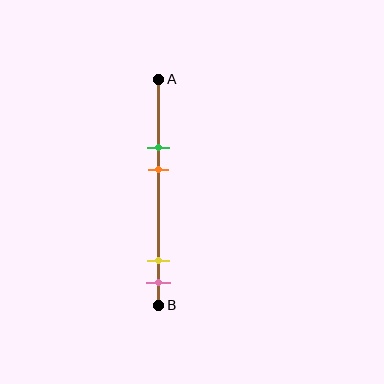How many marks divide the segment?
There are 4 marks dividing the segment.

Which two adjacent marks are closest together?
The yellow and pink marks are the closest adjacent pair.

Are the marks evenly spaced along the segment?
No, the marks are not evenly spaced.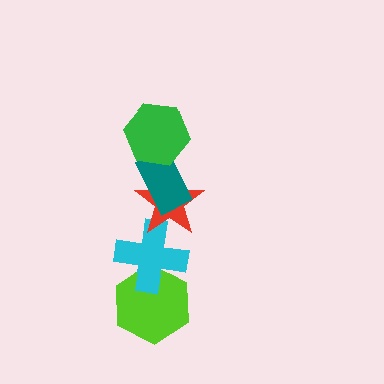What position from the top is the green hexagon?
The green hexagon is 1st from the top.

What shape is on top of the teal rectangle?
The green hexagon is on top of the teal rectangle.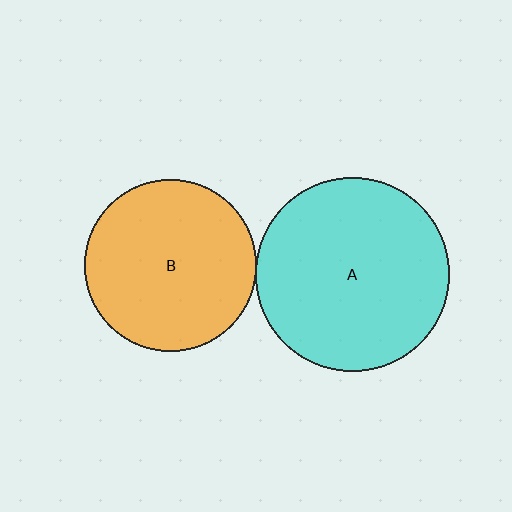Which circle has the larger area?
Circle A (cyan).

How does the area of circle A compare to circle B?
Approximately 1.3 times.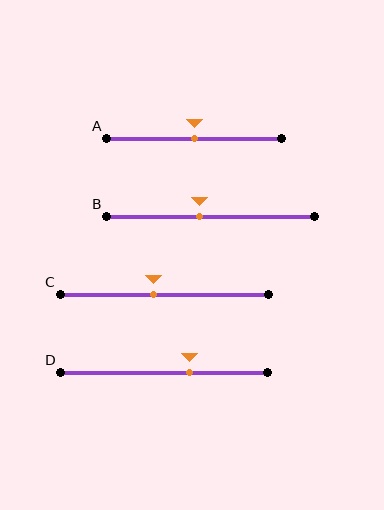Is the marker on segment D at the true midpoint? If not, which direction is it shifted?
No, the marker on segment D is shifted to the right by about 12% of the segment length.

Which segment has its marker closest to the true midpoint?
Segment A has its marker closest to the true midpoint.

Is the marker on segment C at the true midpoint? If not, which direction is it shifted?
No, the marker on segment C is shifted to the left by about 5% of the segment length.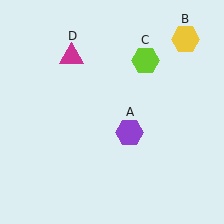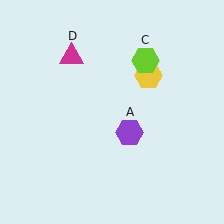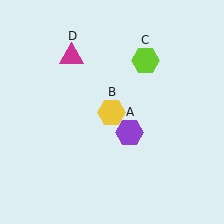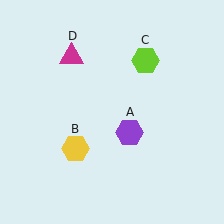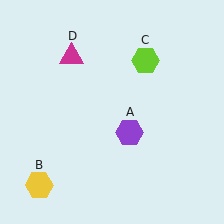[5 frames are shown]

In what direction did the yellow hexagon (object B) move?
The yellow hexagon (object B) moved down and to the left.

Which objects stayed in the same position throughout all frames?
Purple hexagon (object A) and lime hexagon (object C) and magenta triangle (object D) remained stationary.